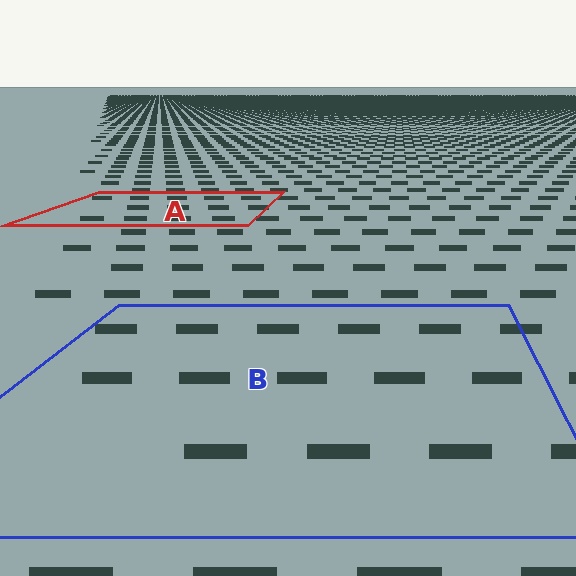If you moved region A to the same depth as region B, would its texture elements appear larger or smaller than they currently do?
They would appear larger. At a closer depth, the same texture elements are projected at a bigger on-screen size.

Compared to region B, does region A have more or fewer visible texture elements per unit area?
Region A has more texture elements per unit area — they are packed more densely because it is farther away.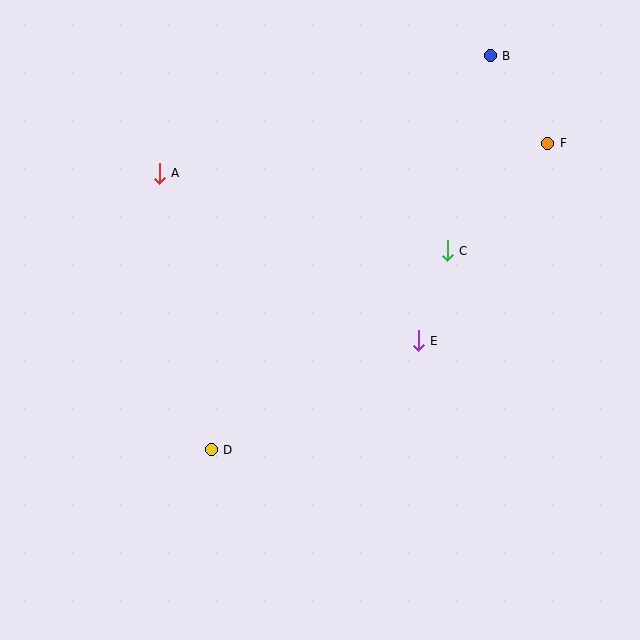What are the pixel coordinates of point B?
Point B is at (490, 56).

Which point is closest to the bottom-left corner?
Point D is closest to the bottom-left corner.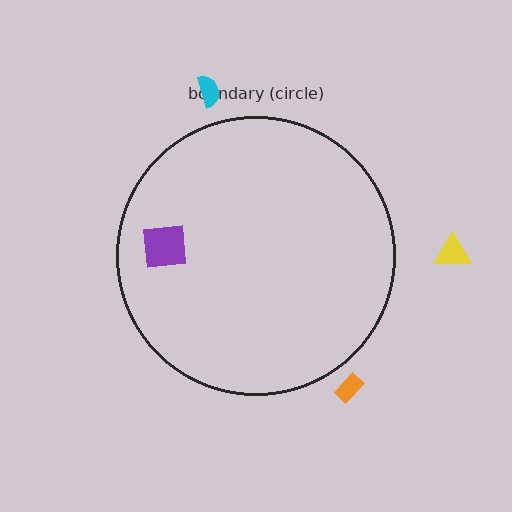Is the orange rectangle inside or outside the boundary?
Outside.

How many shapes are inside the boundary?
1 inside, 3 outside.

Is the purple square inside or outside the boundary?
Inside.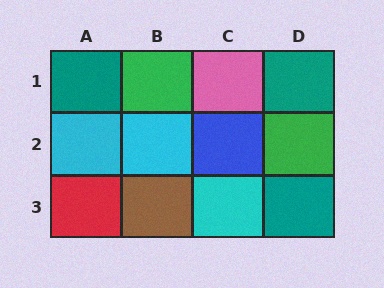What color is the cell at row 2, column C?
Blue.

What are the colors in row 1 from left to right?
Teal, green, pink, teal.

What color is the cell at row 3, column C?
Cyan.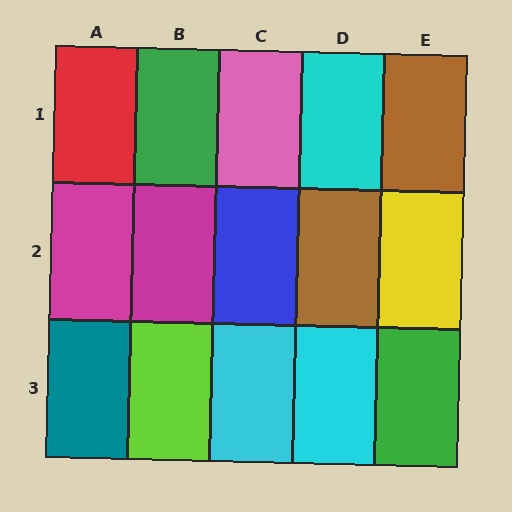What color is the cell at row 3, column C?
Cyan.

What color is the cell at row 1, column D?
Cyan.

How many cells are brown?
2 cells are brown.